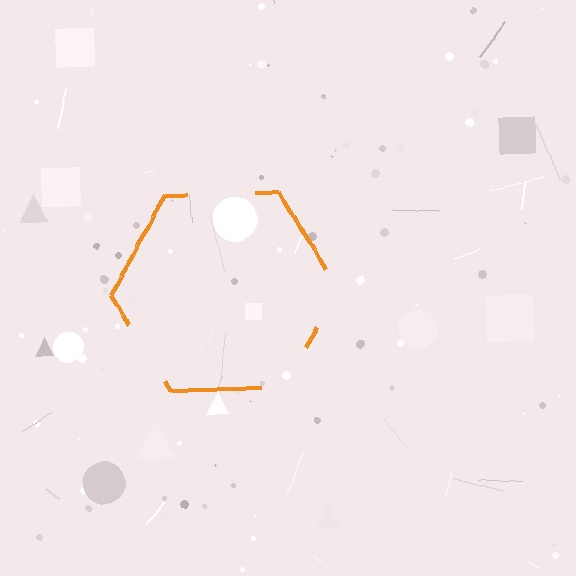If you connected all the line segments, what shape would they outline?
They would outline a hexagon.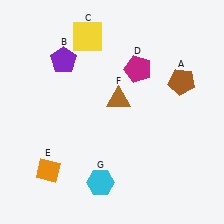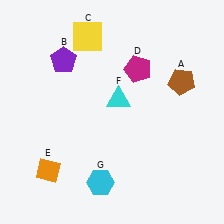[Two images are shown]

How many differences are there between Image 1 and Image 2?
There is 1 difference between the two images.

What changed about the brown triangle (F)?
In Image 1, F is brown. In Image 2, it changed to cyan.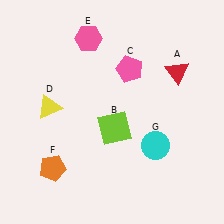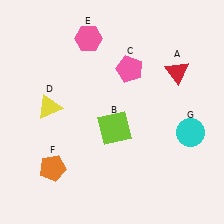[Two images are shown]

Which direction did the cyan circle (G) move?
The cyan circle (G) moved right.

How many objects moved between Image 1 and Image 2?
1 object moved between the two images.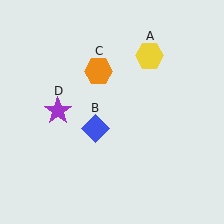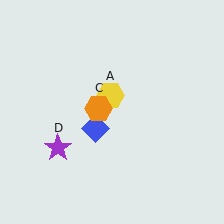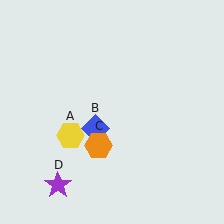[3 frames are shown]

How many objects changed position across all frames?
3 objects changed position: yellow hexagon (object A), orange hexagon (object C), purple star (object D).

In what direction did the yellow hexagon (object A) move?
The yellow hexagon (object A) moved down and to the left.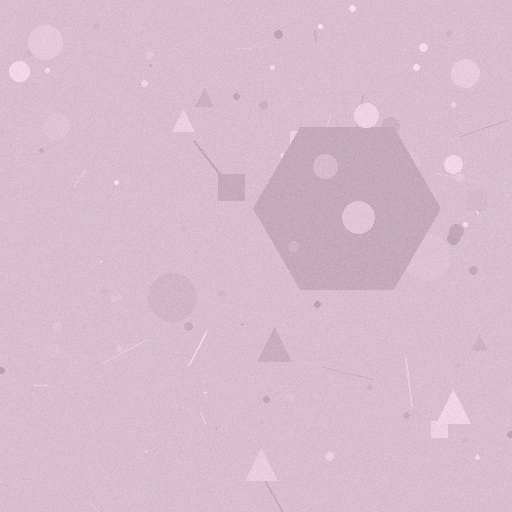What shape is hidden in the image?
A hexagon is hidden in the image.